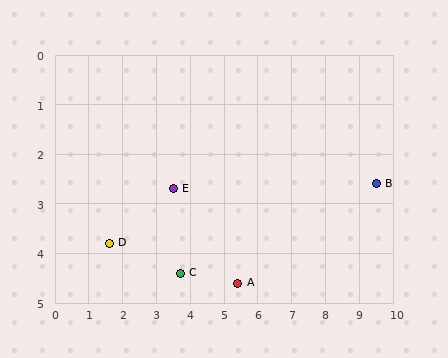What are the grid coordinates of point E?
Point E is at approximately (3.5, 2.7).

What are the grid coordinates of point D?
Point D is at approximately (1.6, 3.8).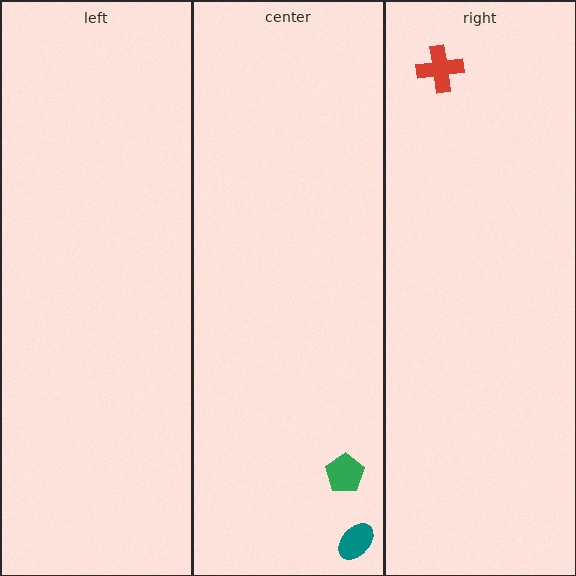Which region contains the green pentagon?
The center region.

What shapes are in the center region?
The teal ellipse, the green pentagon.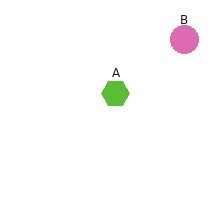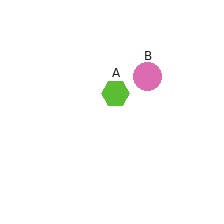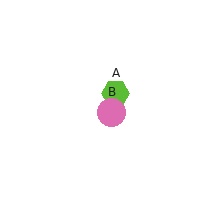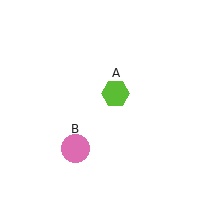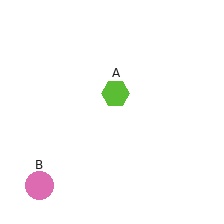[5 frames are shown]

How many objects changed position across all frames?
1 object changed position: pink circle (object B).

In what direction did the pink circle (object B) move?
The pink circle (object B) moved down and to the left.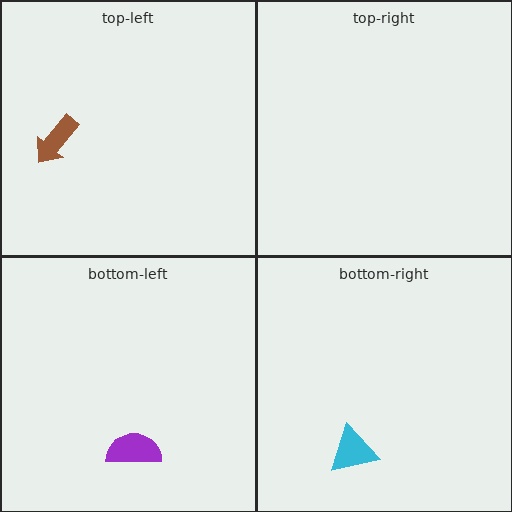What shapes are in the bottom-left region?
The purple semicircle.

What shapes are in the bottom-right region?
The cyan triangle.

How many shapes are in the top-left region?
1.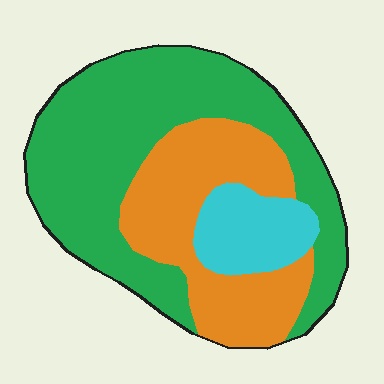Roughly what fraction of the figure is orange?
Orange covers about 30% of the figure.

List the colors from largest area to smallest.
From largest to smallest: green, orange, cyan.